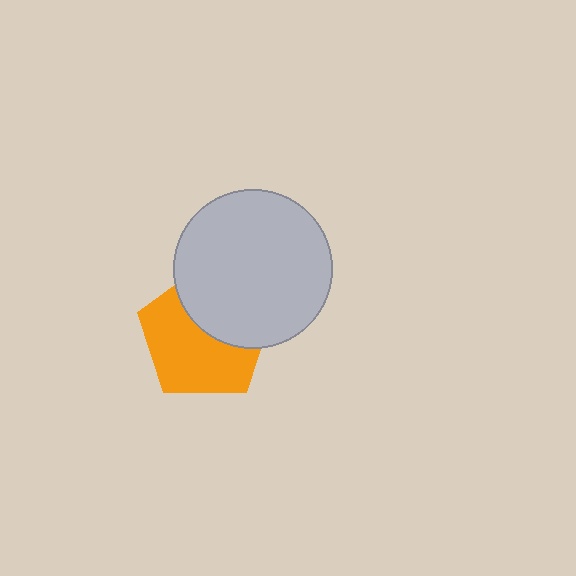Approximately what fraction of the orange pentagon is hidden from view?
Roughly 40% of the orange pentagon is hidden behind the light gray circle.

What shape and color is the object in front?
The object in front is a light gray circle.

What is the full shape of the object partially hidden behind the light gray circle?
The partially hidden object is an orange pentagon.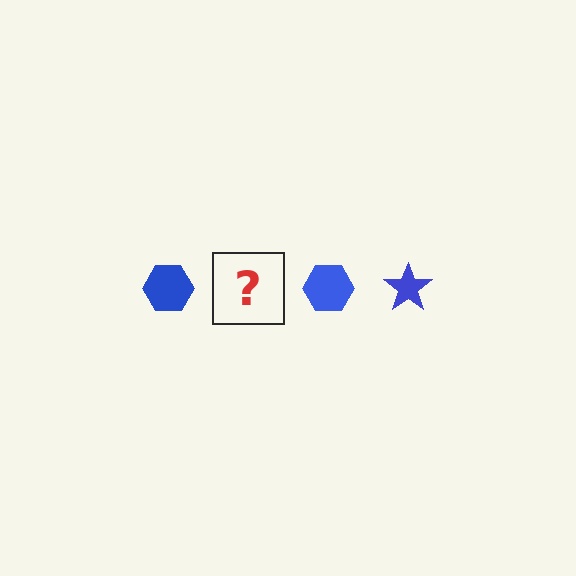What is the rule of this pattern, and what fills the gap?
The rule is that the pattern cycles through hexagon, star shapes in blue. The gap should be filled with a blue star.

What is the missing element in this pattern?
The missing element is a blue star.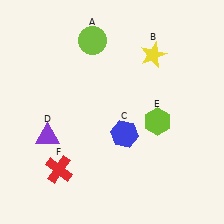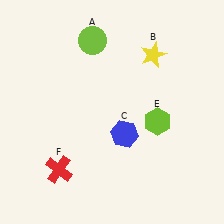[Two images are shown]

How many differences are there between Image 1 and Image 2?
There is 1 difference between the two images.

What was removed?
The purple triangle (D) was removed in Image 2.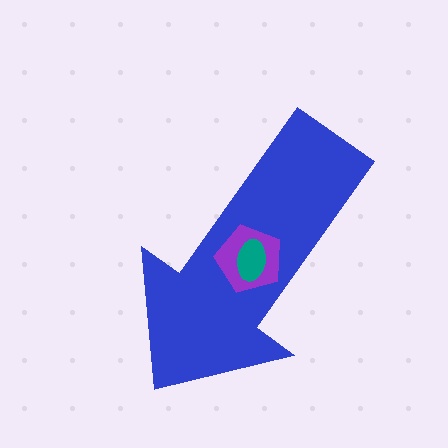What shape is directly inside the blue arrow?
The purple pentagon.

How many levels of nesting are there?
3.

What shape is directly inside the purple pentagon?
The teal ellipse.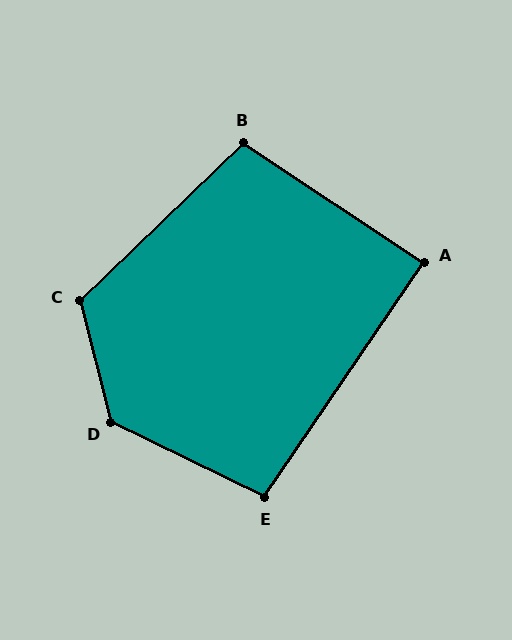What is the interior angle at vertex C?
Approximately 119 degrees (obtuse).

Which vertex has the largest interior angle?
D, at approximately 130 degrees.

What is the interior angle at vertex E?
Approximately 98 degrees (obtuse).